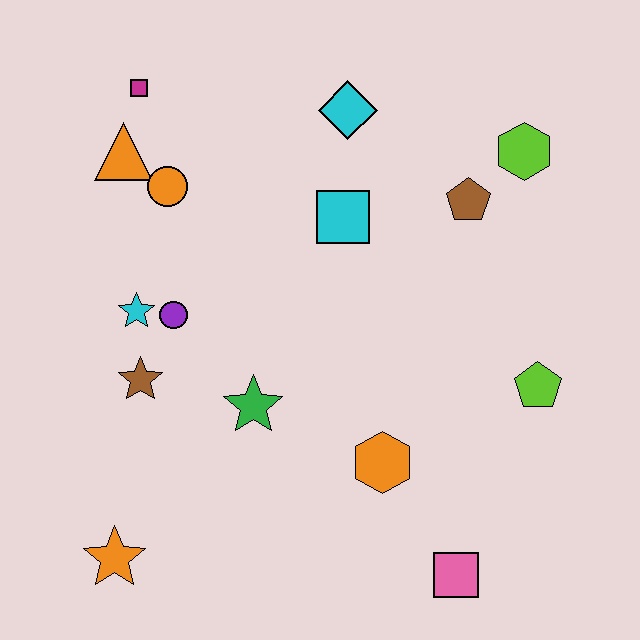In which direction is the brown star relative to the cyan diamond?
The brown star is below the cyan diamond.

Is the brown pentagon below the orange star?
No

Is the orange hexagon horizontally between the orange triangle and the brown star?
No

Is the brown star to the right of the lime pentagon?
No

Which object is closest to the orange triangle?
The orange circle is closest to the orange triangle.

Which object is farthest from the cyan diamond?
The orange star is farthest from the cyan diamond.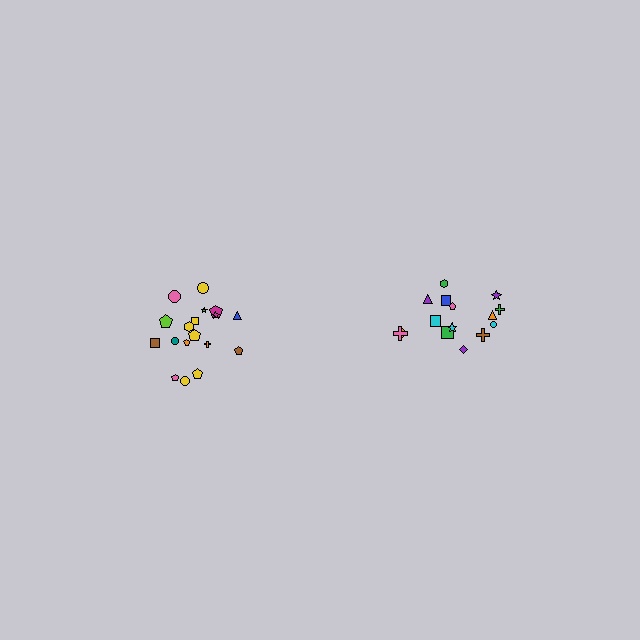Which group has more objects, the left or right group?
The left group.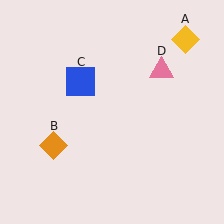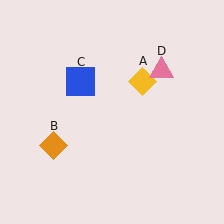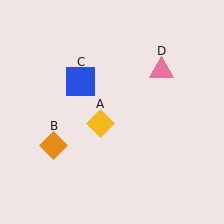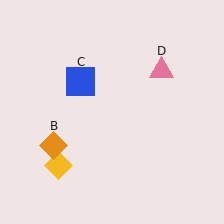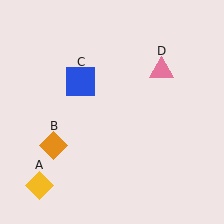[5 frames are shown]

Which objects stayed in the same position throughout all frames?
Orange diamond (object B) and blue square (object C) and pink triangle (object D) remained stationary.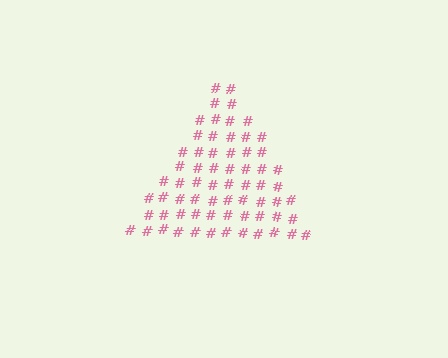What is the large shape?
The large shape is a triangle.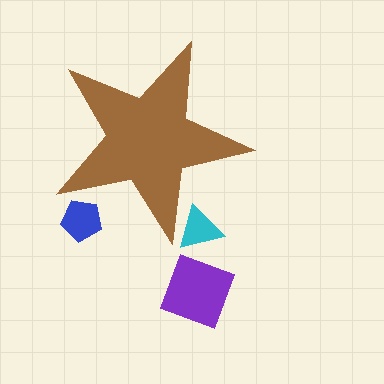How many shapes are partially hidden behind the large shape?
2 shapes are partially hidden.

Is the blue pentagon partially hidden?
Yes, the blue pentagon is partially hidden behind the brown star.